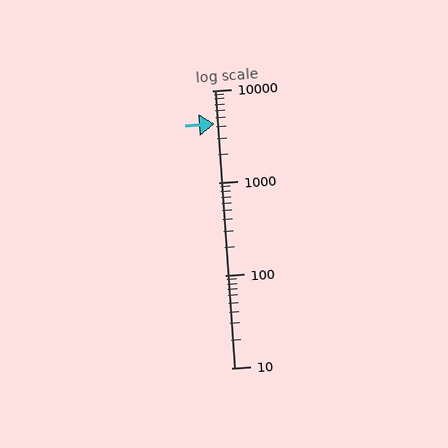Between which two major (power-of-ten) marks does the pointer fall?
The pointer is between 1000 and 10000.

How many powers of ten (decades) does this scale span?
The scale spans 3 decades, from 10 to 10000.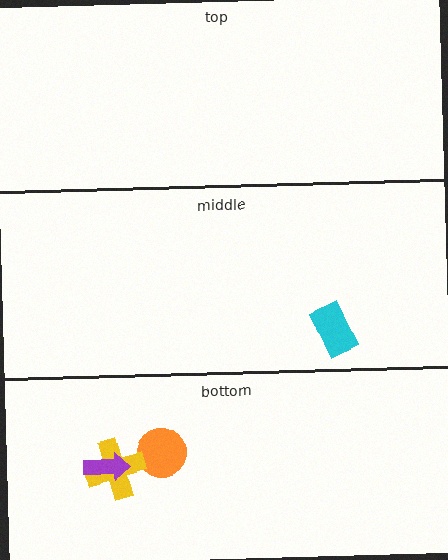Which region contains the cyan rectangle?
The middle region.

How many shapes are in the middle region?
1.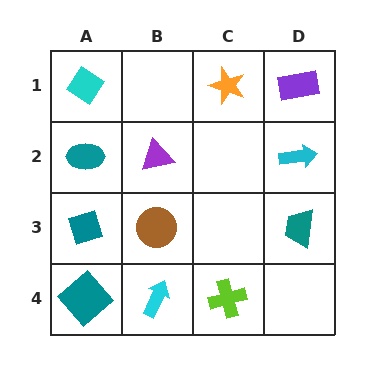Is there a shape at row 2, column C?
No, that cell is empty.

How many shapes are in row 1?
3 shapes.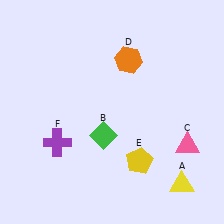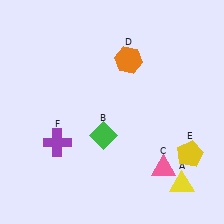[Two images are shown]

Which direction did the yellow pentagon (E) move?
The yellow pentagon (E) moved right.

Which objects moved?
The objects that moved are: the pink triangle (C), the yellow pentagon (E).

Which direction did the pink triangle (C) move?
The pink triangle (C) moved left.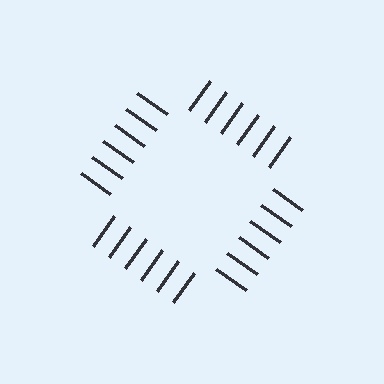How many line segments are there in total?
24 — 6 along each of the 4 edges.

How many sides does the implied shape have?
4 sides — the line-ends trace a square.